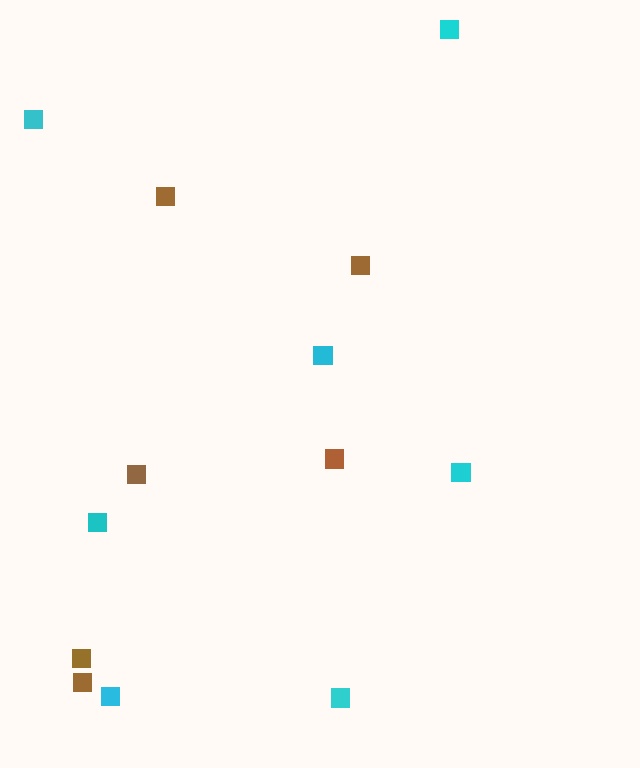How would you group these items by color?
There are 2 groups: one group of brown squares (6) and one group of cyan squares (7).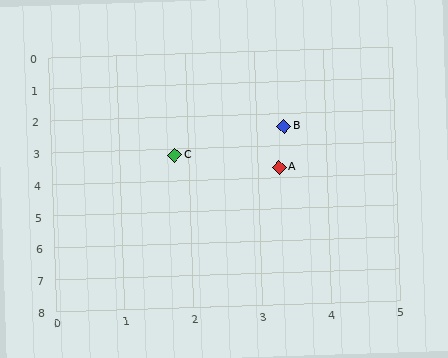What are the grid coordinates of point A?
Point A is at approximately (3.3, 3.7).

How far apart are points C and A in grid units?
Points C and A are about 1.6 grid units apart.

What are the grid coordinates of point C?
Point C is at approximately (1.8, 3.2).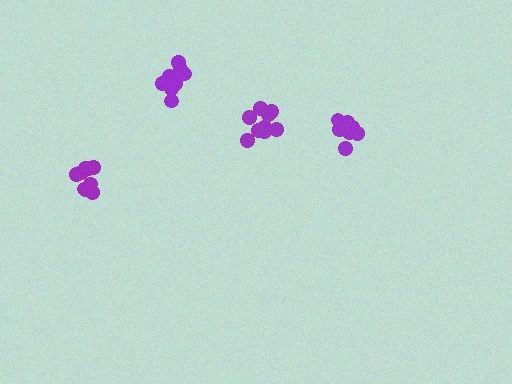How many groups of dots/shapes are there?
There are 4 groups.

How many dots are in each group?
Group 1: 9 dots, Group 2: 9 dots, Group 3: 7 dots, Group 4: 9 dots (34 total).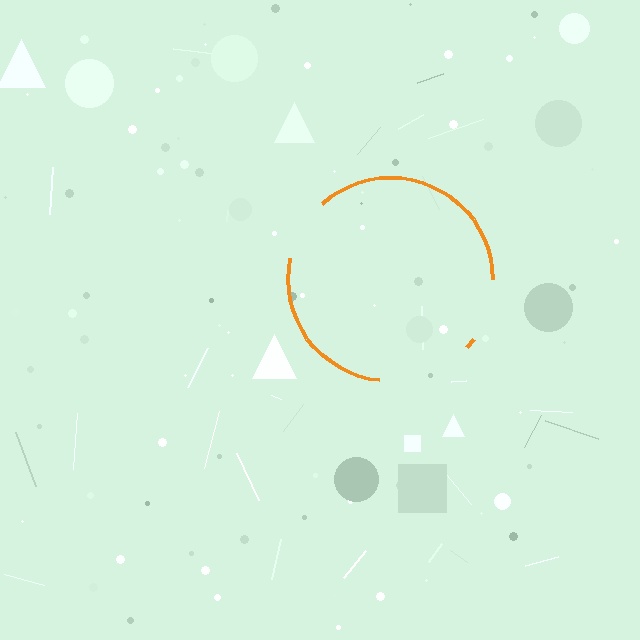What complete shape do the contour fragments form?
The contour fragments form a circle.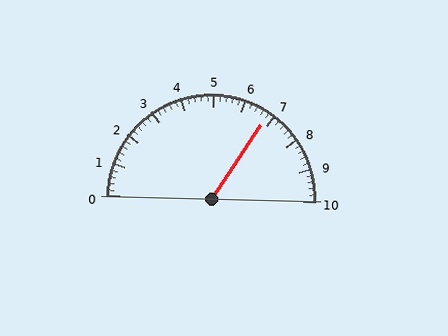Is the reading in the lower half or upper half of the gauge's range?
The reading is in the upper half of the range (0 to 10).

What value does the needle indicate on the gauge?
The needle indicates approximately 6.8.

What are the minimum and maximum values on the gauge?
The gauge ranges from 0 to 10.